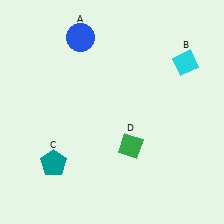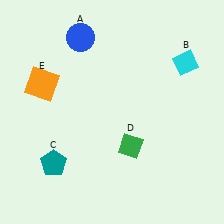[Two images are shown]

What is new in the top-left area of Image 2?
An orange square (E) was added in the top-left area of Image 2.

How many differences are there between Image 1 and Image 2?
There is 1 difference between the two images.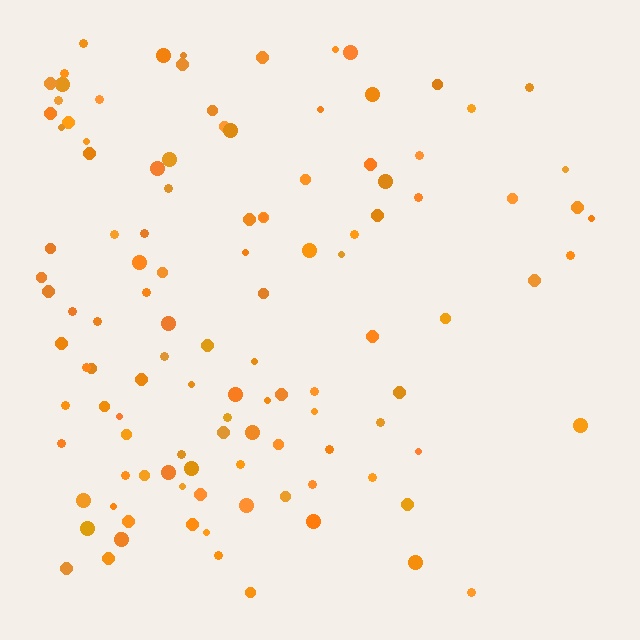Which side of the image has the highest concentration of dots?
The left.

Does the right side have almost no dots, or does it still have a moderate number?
Still a moderate number, just noticeably fewer than the left.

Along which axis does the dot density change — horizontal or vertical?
Horizontal.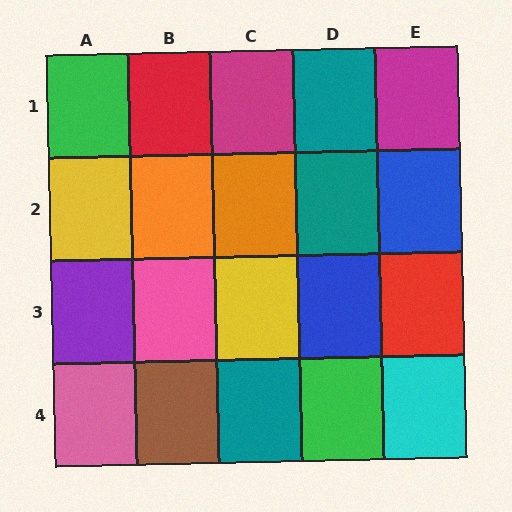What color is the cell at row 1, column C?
Magenta.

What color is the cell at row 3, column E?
Red.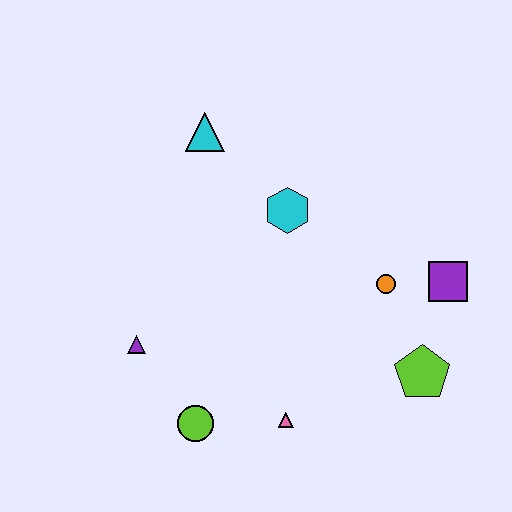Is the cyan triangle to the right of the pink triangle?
No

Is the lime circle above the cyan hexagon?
No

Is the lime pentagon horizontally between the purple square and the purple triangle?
Yes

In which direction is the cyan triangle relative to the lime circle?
The cyan triangle is above the lime circle.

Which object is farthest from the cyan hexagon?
The lime circle is farthest from the cyan hexagon.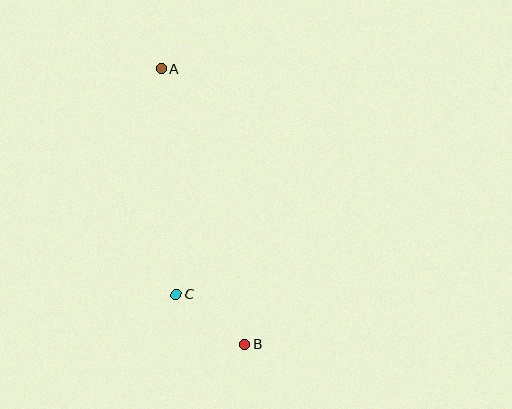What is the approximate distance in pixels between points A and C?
The distance between A and C is approximately 226 pixels.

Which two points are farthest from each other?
Points A and B are farthest from each other.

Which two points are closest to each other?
Points B and C are closest to each other.